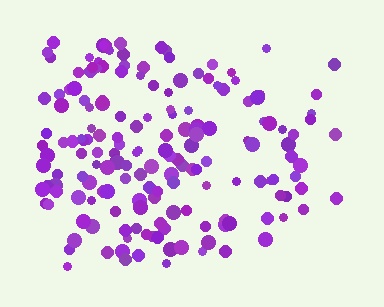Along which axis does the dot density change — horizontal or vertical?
Horizontal.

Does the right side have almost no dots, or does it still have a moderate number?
Still a moderate number, just noticeably fewer than the left.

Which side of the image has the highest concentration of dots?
The left.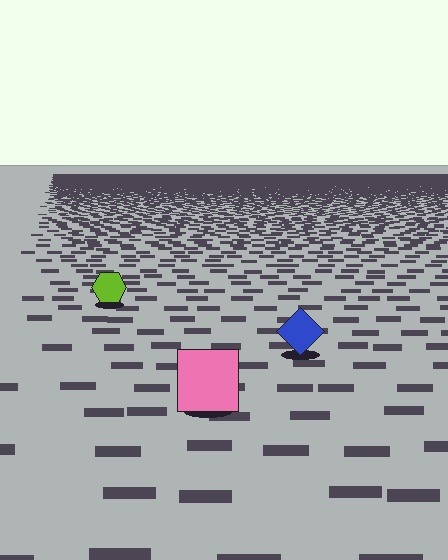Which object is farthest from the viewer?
The lime hexagon is farthest from the viewer. It appears smaller and the ground texture around it is denser.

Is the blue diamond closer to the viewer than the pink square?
No. The pink square is closer — you can tell from the texture gradient: the ground texture is coarser near it.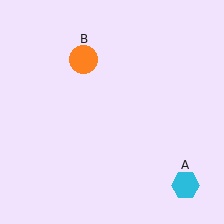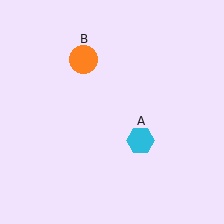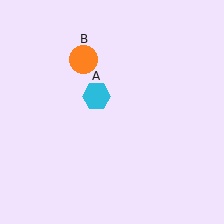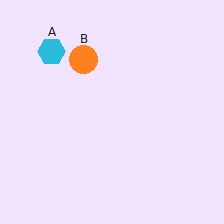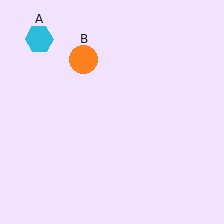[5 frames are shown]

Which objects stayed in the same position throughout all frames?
Orange circle (object B) remained stationary.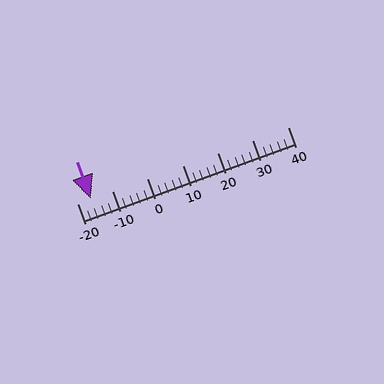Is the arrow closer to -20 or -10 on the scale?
The arrow is closer to -20.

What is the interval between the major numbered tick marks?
The major tick marks are spaced 10 units apart.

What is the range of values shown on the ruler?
The ruler shows values from -20 to 40.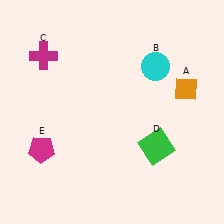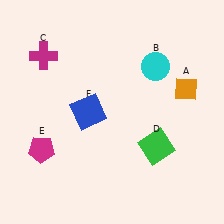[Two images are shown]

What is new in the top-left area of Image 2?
A blue square (F) was added in the top-left area of Image 2.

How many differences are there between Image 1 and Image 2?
There is 1 difference between the two images.